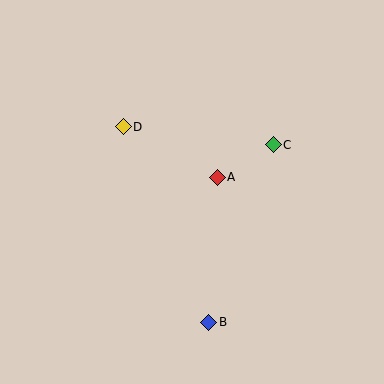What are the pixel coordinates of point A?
Point A is at (217, 177).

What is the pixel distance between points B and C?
The distance between B and C is 189 pixels.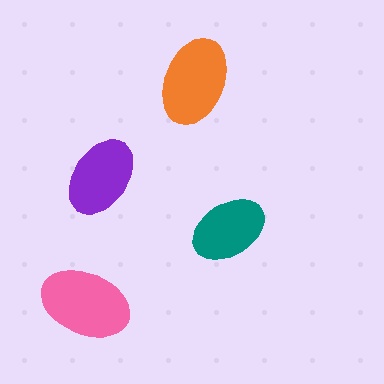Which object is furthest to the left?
The pink ellipse is leftmost.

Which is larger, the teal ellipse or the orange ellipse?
The orange one.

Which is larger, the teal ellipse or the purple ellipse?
The purple one.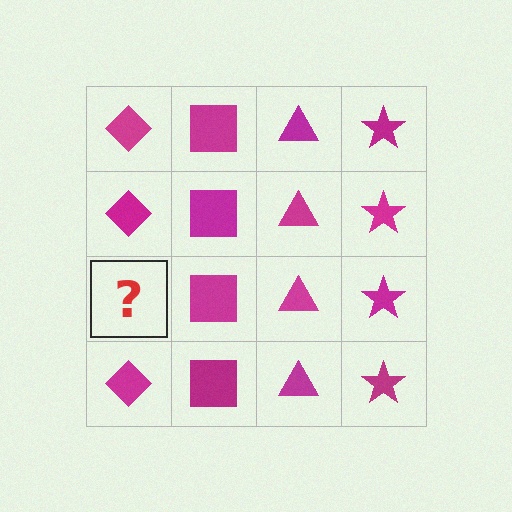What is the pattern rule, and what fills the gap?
The rule is that each column has a consistent shape. The gap should be filled with a magenta diamond.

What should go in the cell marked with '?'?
The missing cell should contain a magenta diamond.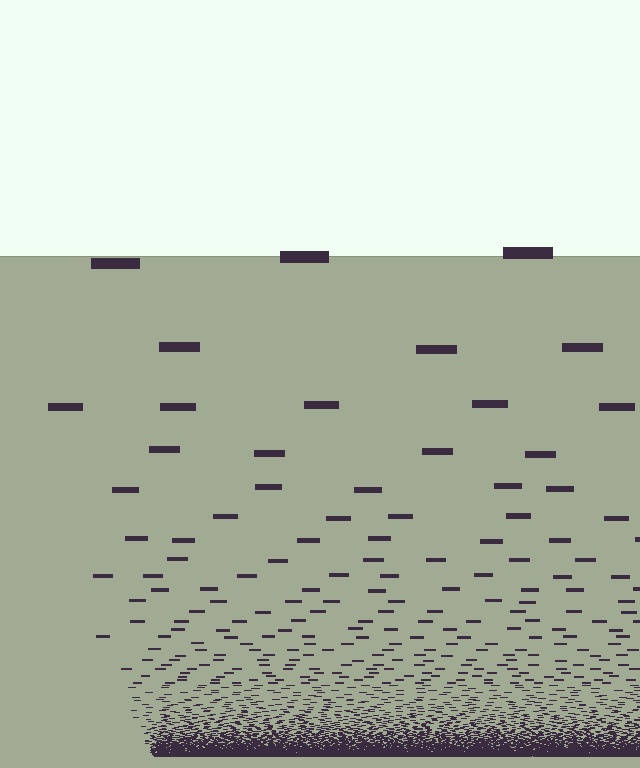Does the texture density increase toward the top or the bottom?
Density increases toward the bottom.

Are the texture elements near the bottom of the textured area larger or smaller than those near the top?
Smaller. The gradient is inverted — elements near the bottom are smaller and denser.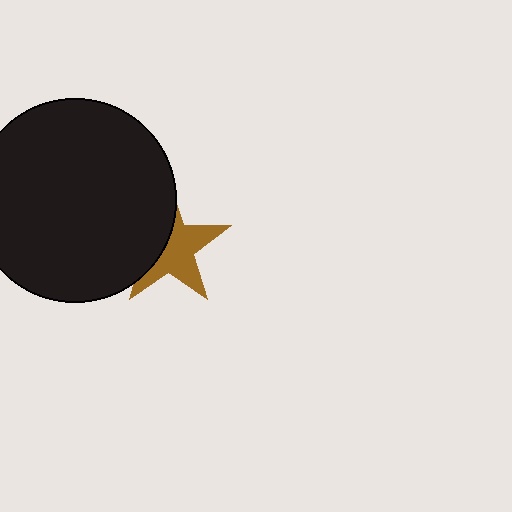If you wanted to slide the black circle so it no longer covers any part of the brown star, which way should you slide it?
Slide it left — that is the most direct way to separate the two shapes.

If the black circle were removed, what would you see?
You would see the complete brown star.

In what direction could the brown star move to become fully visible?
The brown star could move right. That would shift it out from behind the black circle entirely.